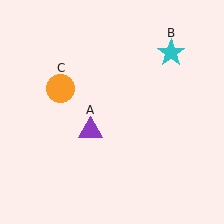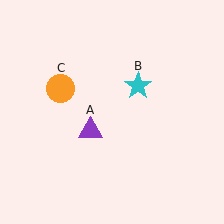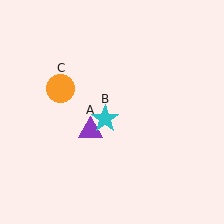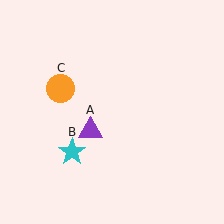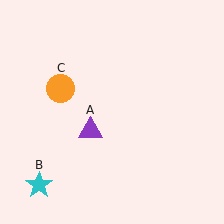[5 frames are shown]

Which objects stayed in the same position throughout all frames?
Purple triangle (object A) and orange circle (object C) remained stationary.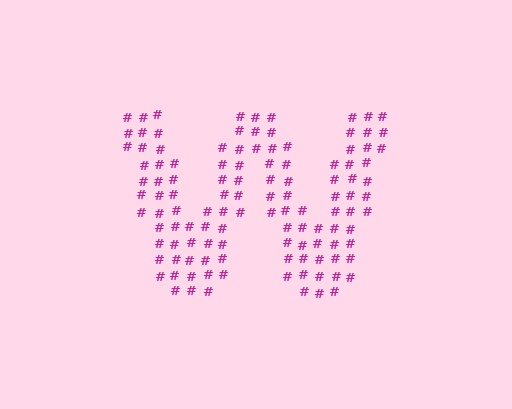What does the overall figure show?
The overall figure shows the letter W.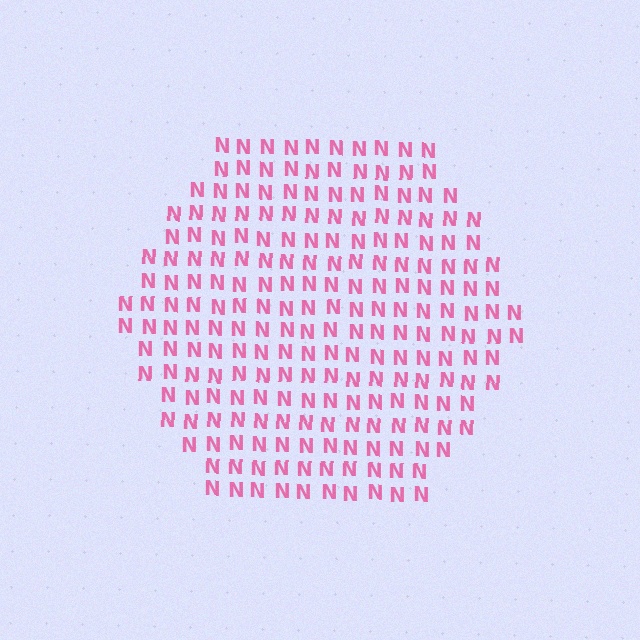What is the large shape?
The large shape is a hexagon.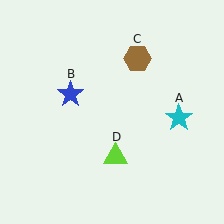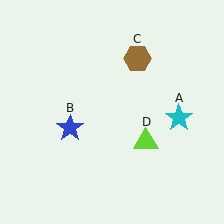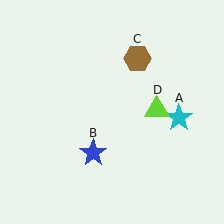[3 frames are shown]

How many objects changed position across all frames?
2 objects changed position: blue star (object B), lime triangle (object D).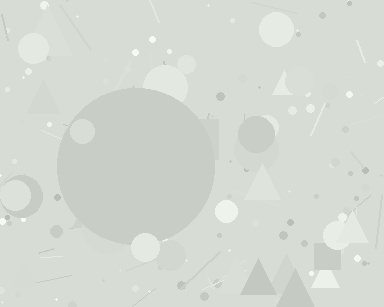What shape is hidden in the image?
A circle is hidden in the image.